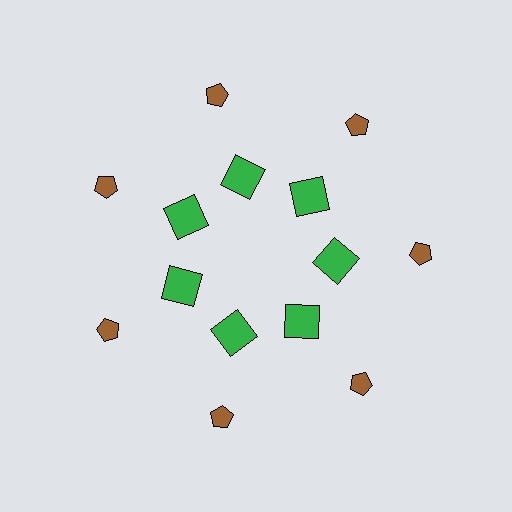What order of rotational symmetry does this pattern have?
This pattern has 7-fold rotational symmetry.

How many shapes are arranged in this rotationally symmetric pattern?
There are 14 shapes, arranged in 7 groups of 2.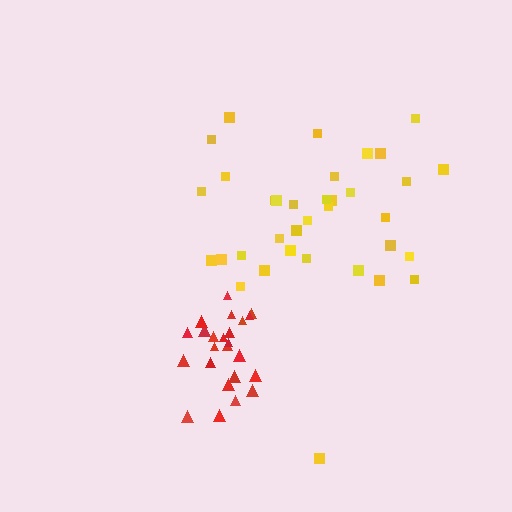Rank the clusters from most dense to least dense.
red, yellow.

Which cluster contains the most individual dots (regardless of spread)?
Yellow (35).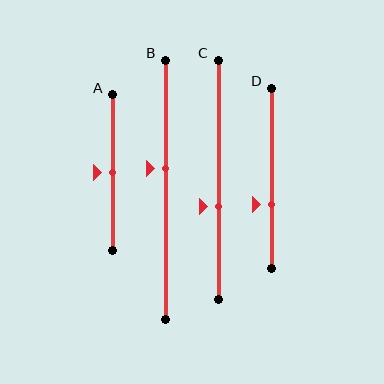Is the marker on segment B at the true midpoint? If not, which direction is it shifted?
No, the marker on segment B is shifted upward by about 8% of the segment length.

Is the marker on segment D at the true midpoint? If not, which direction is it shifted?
No, the marker on segment D is shifted downward by about 14% of the segment length.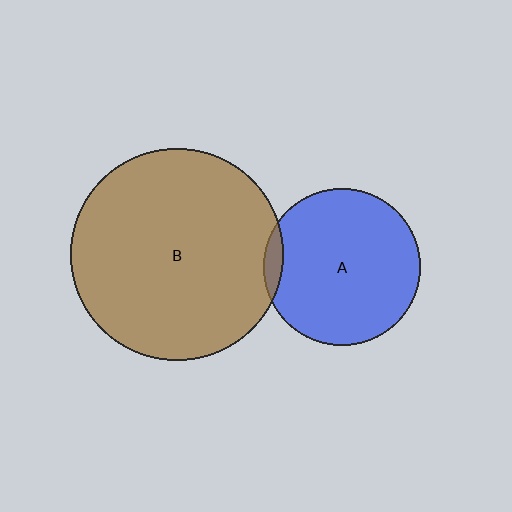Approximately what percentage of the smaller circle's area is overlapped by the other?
Approximately 5%.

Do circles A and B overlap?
Yes.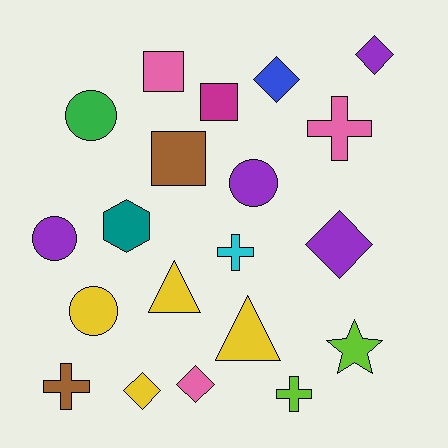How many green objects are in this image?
There is 1 green object.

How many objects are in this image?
There are 20 objects.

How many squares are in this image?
There are 3 squares.